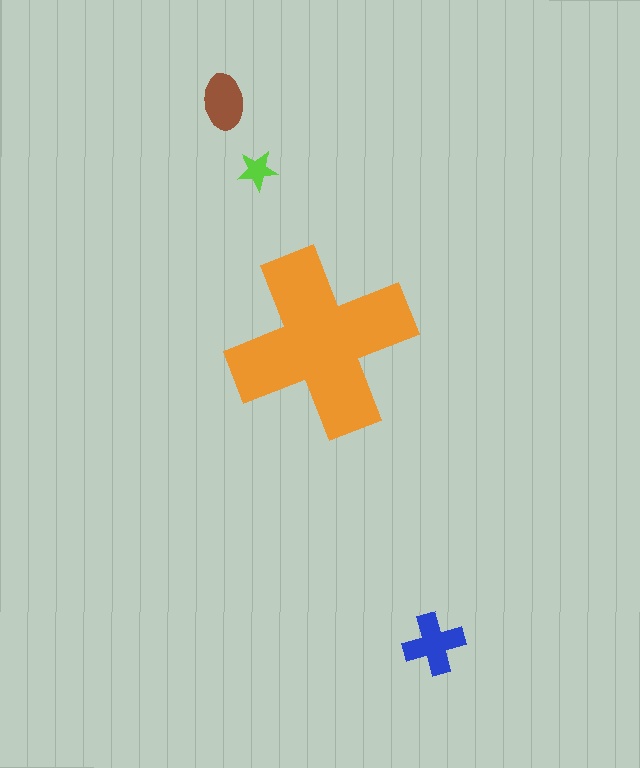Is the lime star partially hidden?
No, the lime star is fully visible.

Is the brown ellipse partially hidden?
No, the brown ellipse is fully visible.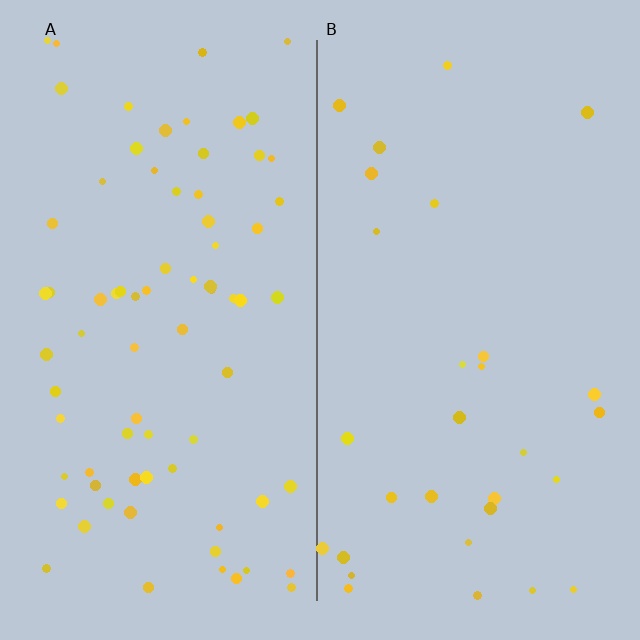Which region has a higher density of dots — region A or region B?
A (the left).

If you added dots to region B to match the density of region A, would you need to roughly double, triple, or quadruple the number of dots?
Approximately triple.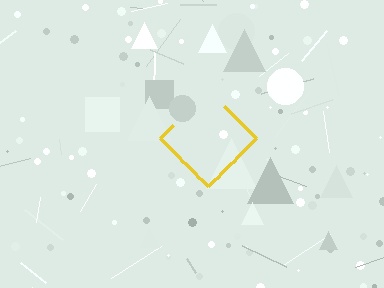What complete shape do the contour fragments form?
The contour fragments form a diamond.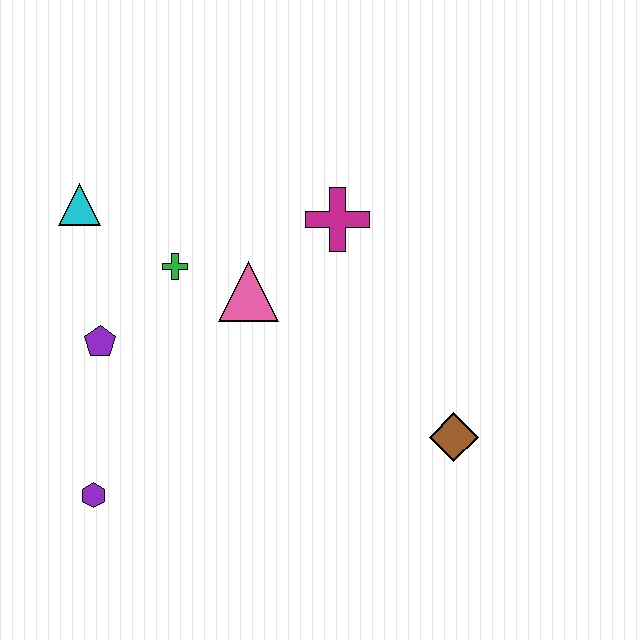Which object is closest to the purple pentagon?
The green cross is closest to the purple pentagon.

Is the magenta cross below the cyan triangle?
Yes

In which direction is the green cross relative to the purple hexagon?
The green cross is above the purple hexagon.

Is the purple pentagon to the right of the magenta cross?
No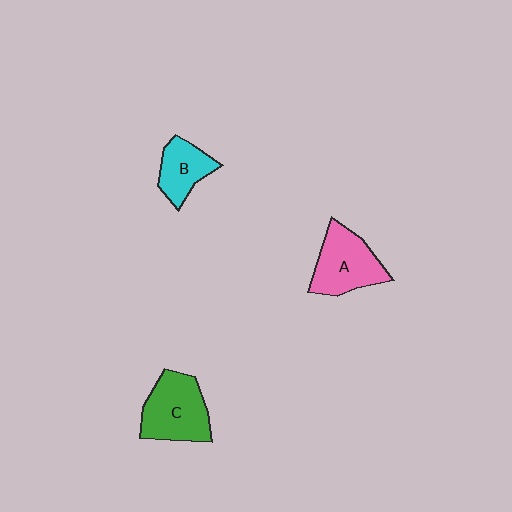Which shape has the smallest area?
Shape B (cyan).